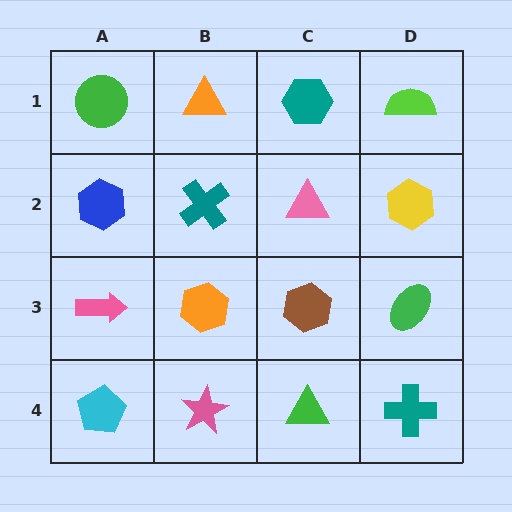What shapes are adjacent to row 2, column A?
A green circle (row 1, column A), a pink arrow (row 3, column A), a teal cross (row 2, column B).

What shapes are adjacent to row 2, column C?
A teal hexagon (row 1, column C), a brown hexagon (row 3, column C), a teal cross (row 2, column B), a yellow hexagon (row 2, column D).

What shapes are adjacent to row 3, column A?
A blue hexagon (row 2, column A), a cyan pentagon (row 4, column A), an orange hexagon (row 3, column B).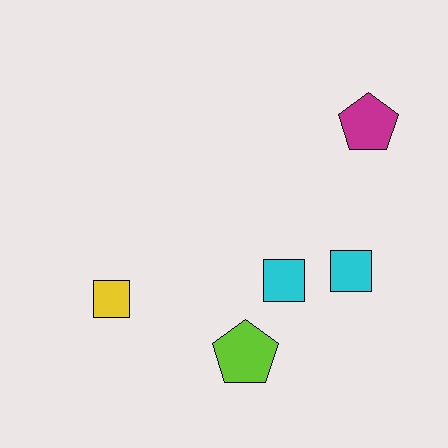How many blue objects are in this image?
There are no blue objects.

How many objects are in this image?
There are 5 objects.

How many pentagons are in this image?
There are 2 pentagons.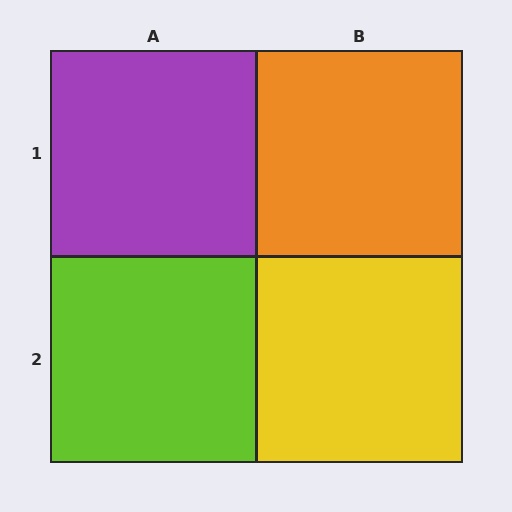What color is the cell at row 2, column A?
Lime.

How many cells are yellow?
1 cell is yellow.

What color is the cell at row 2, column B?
Yellow.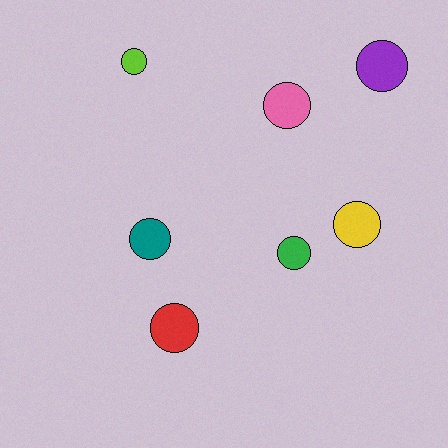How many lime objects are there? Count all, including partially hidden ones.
There is 1 lime object.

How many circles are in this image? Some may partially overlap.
There are 7 circles.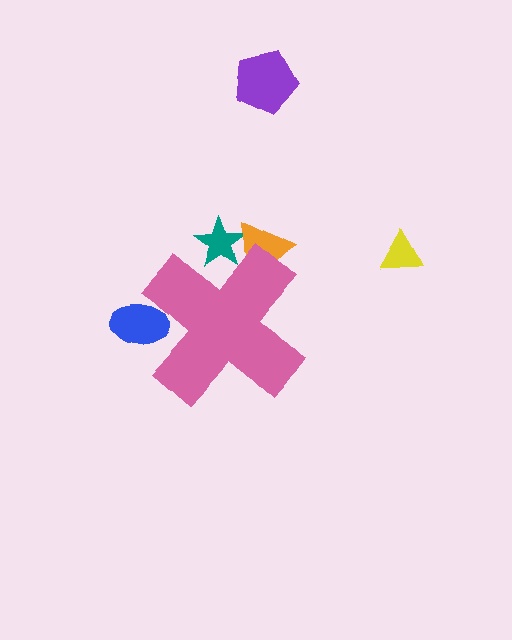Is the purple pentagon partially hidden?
No, the purple pentagon is fully visible.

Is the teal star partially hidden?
Yes, the teal star is partially hidden behind the pink cross.